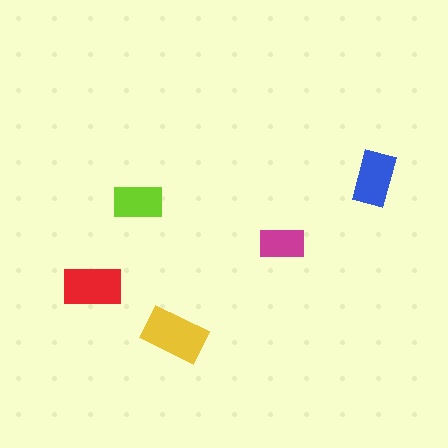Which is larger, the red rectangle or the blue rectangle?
The red one.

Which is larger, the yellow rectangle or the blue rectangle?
The yellow one.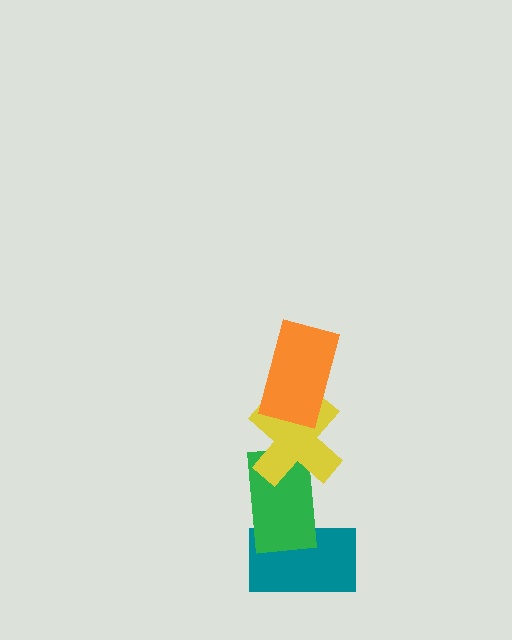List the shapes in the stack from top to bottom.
From top to bottom: the orange rectangle, the yellow cross, the green rectangle, the teal rectangle.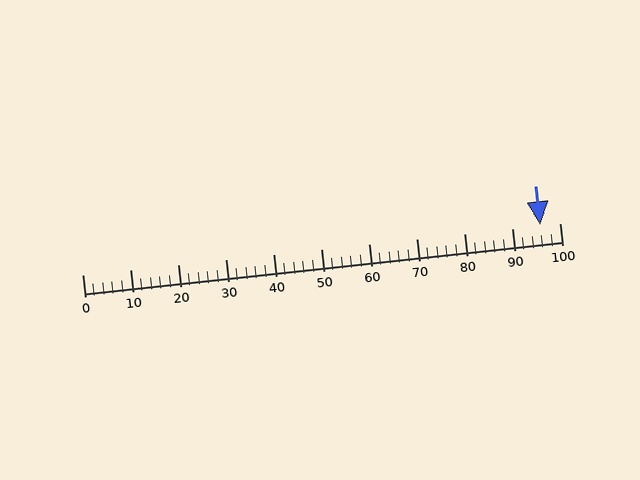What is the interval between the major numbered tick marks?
The major tick marks are spaced 10 units apart.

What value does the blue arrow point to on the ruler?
The blue arrow points to approximately 96.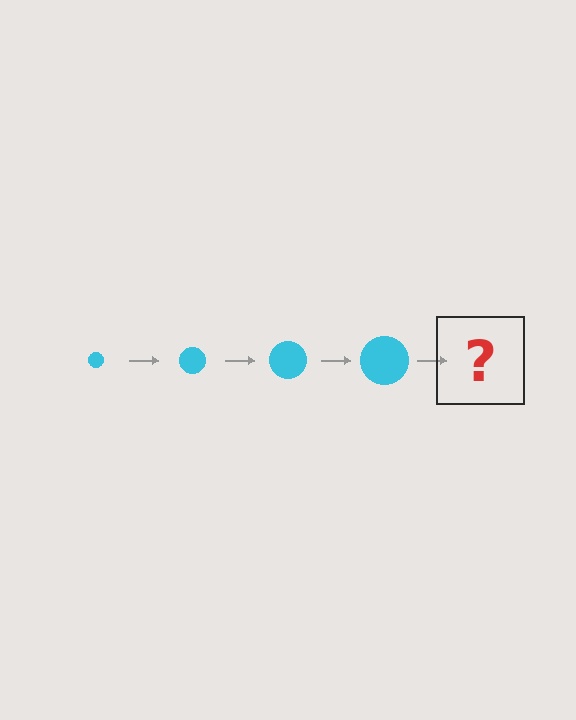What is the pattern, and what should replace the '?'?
The pattern is that the circle gets progressively larger each step. The '?' should be a cyan circle, larger than the previous one.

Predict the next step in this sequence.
The next step is a cyan circle, larger than the previous one.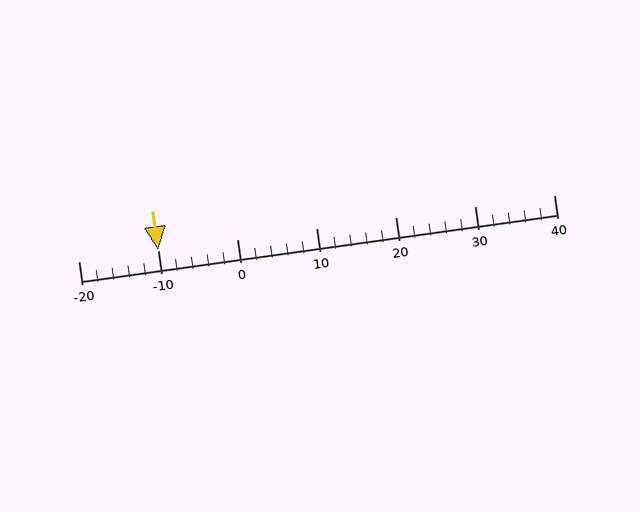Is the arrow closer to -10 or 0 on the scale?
The arrow is closer to -10.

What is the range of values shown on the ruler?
The ruler shows values from -20 to 40.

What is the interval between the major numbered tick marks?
The major tick marks are spaced 10 units apart.